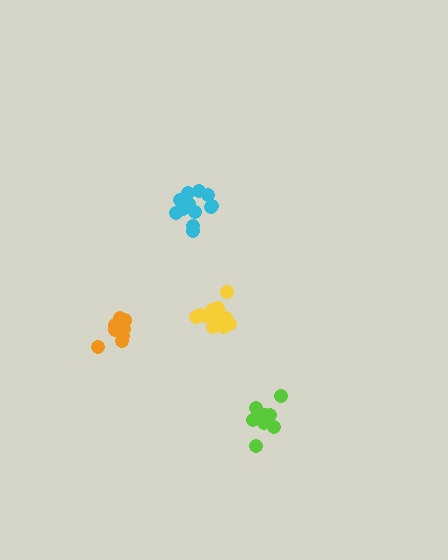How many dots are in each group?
Group 1: 10 dots, Group 2: 9 dots, Group 3: 12 dots, Group 4: 13 dots (44 total).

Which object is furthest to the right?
The lime cluster is rightmost.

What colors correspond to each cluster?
The clusters are colored: orange, lime, yellow, cyan.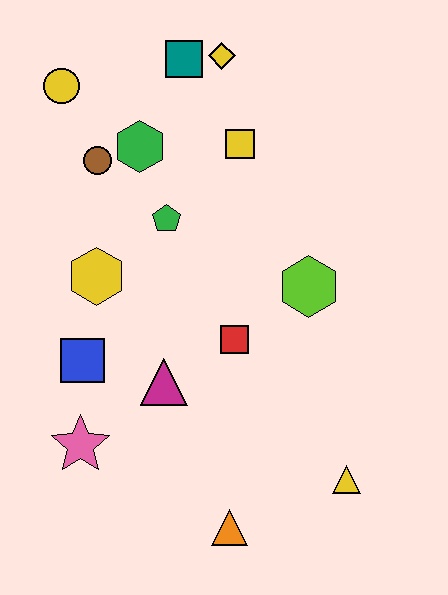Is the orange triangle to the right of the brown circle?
Yes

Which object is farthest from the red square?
The yellow circle is farthest from the red square.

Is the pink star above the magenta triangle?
No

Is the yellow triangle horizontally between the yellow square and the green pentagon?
No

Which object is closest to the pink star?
The blue square is closest to the pink star.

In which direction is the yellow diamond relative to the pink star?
The yellow diamond is above the pink star.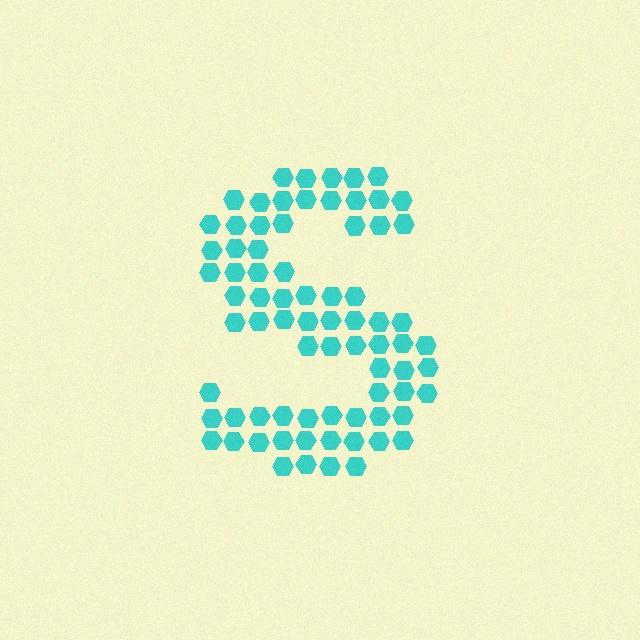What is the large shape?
The large shape is the letter S.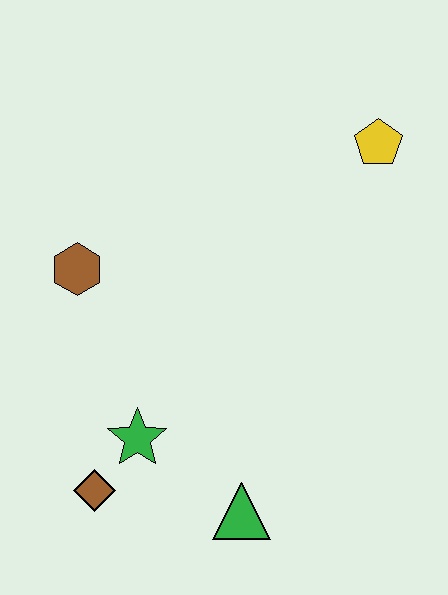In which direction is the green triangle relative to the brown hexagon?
The green triangle is below the brown hexagon.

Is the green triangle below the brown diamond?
Yes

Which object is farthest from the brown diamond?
The yellow pentagon is farthest from the brown diamond.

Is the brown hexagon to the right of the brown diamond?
No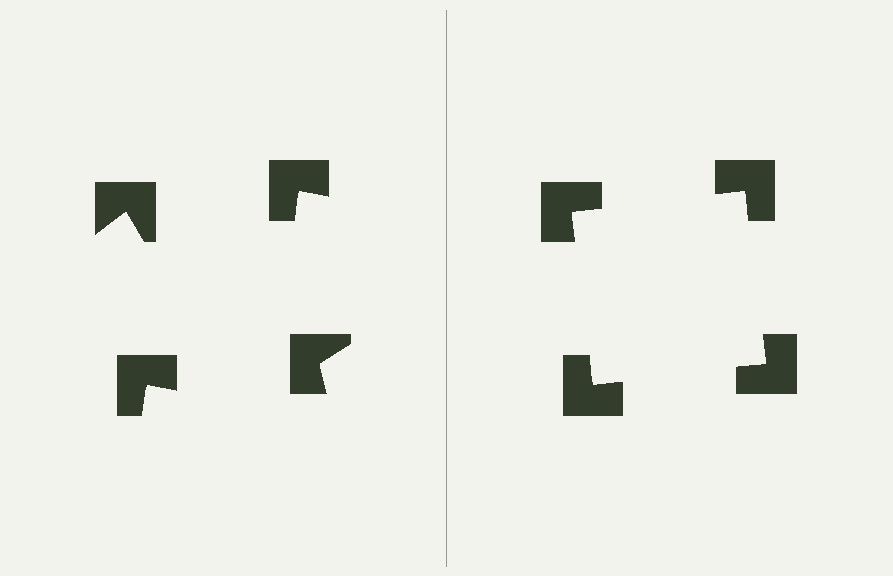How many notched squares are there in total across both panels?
8 — 4 on each side.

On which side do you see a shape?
An illusory square appears on the right side. On the left side the wedge cuts are rotated, so no coherent shape forms.